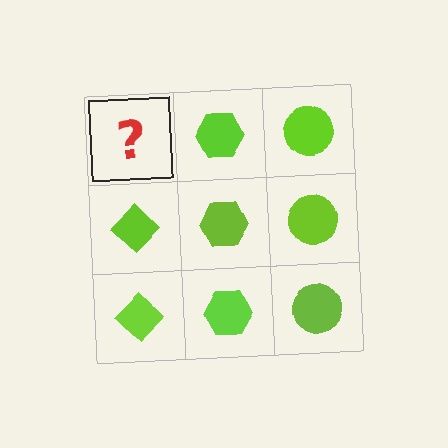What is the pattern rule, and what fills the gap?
The rule is that each column has a consistent shape. The gap should be filled with a lime diamond.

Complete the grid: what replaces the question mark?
The question mark should be replaced with a lime diamond.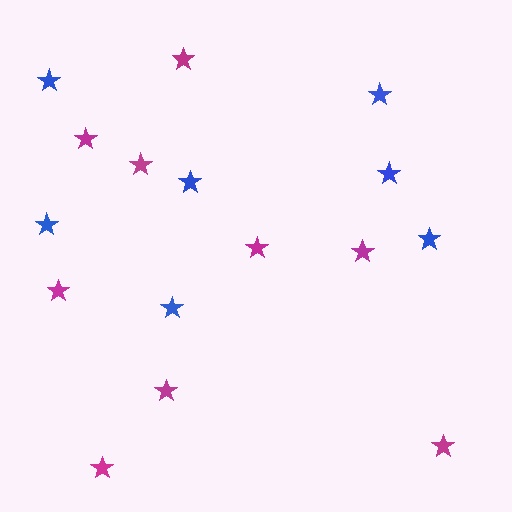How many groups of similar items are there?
There are 2 groups: one group of magenta stars (9) and one group of blue stars (7).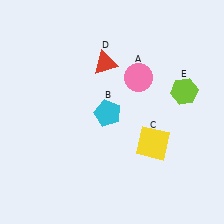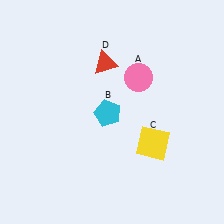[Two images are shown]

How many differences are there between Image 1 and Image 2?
There is 1 difference between the two images.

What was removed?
The lime hexagon (E) was removed in Image 2.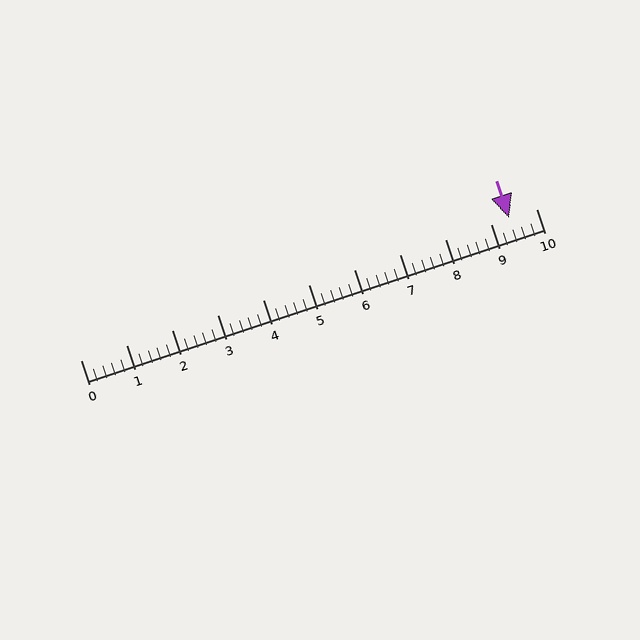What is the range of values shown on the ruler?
The ruler shows values from 0 to 10.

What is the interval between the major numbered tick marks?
The major tick marks are spaced 1 units apart.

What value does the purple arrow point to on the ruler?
The purple arrow points to approximately 9.4.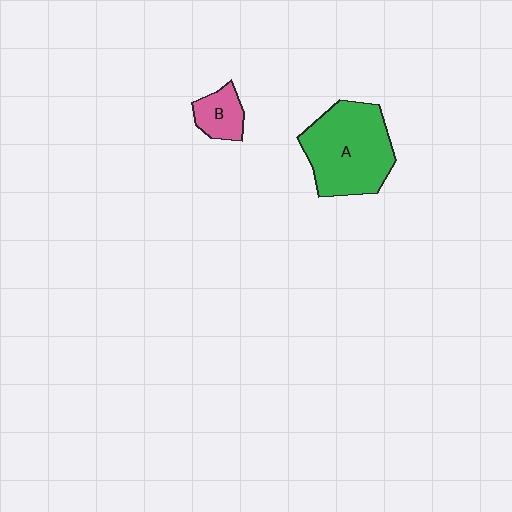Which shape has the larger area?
Shape A (green).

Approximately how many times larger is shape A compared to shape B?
Approximately 3.2 times.